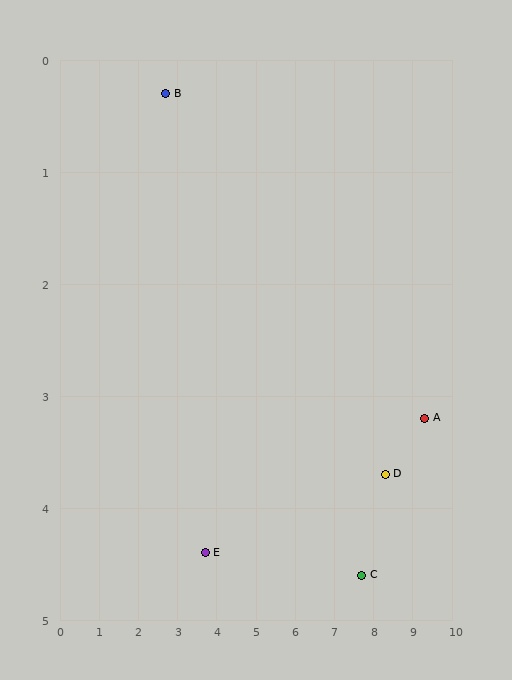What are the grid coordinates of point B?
Point B is at approximately (2.7, 0.3).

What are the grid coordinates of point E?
Point E is at approximately (3.7, 4.4).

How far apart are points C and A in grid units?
Points C and A are about 2.1 grid units apart.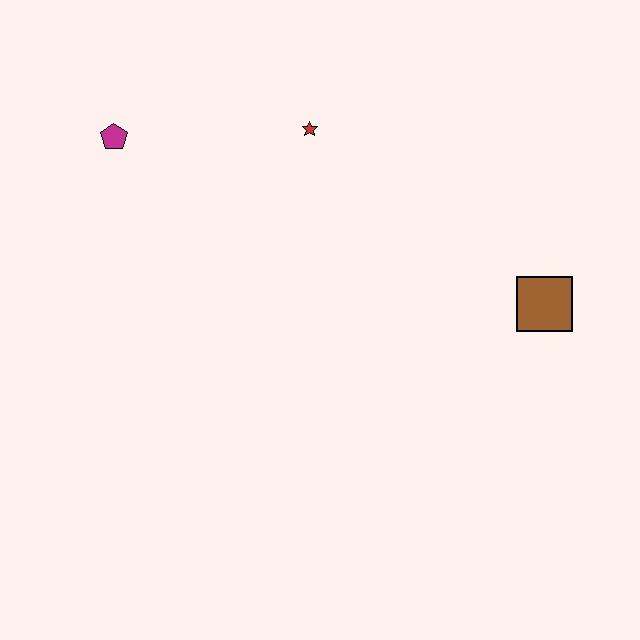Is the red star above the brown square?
Yes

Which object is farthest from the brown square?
The magenta pentagon is farthest from the brown square.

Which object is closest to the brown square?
The red star is closest to the brown square.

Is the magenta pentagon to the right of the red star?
No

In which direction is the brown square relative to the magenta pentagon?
The brown square is to the right of the magenta pentagon.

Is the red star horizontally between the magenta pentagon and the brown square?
Yes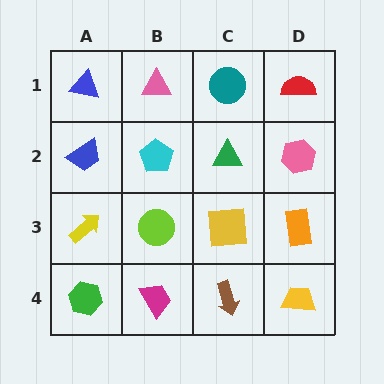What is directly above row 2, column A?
A blue triangle.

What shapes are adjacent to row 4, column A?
A yellow arrow (row 3, column A), a magenta trapezoid (row 4, column B).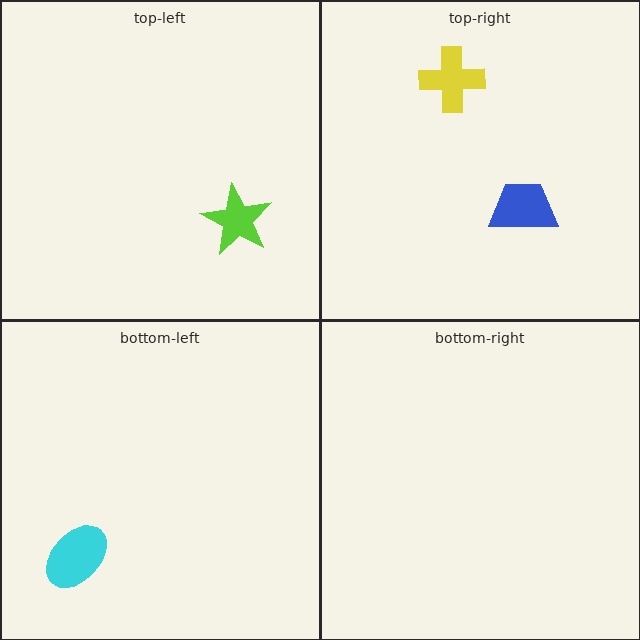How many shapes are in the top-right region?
2.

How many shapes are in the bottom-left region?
1.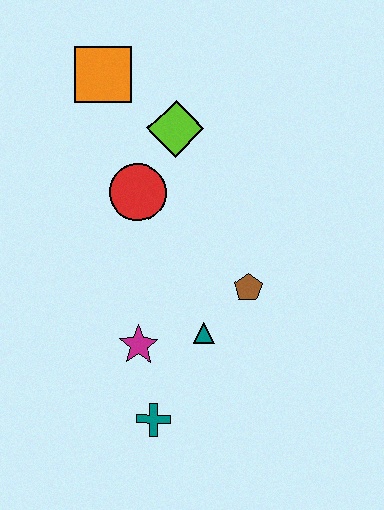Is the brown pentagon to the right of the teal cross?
Yes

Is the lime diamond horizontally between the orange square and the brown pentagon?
Yes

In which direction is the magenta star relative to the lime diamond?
The magenta star is below the lime diamond.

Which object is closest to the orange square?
The lime diamond is closest to the orange square.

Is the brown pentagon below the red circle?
Yes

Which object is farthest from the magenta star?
The orange square is farthest from the magenta star.